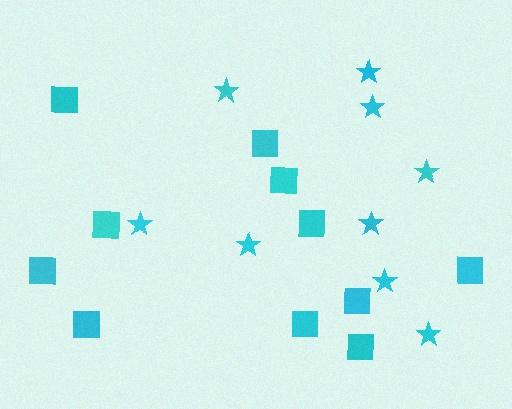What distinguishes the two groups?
There are 2 groups: one group of stars (9) and one group of squares (11).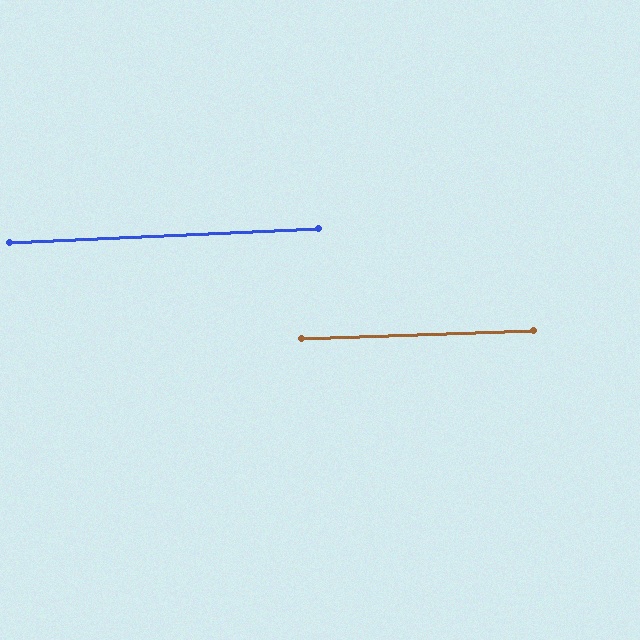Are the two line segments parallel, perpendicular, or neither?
Parallel — their directions differ by only 0.7°.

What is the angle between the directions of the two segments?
Approximately 1 degree.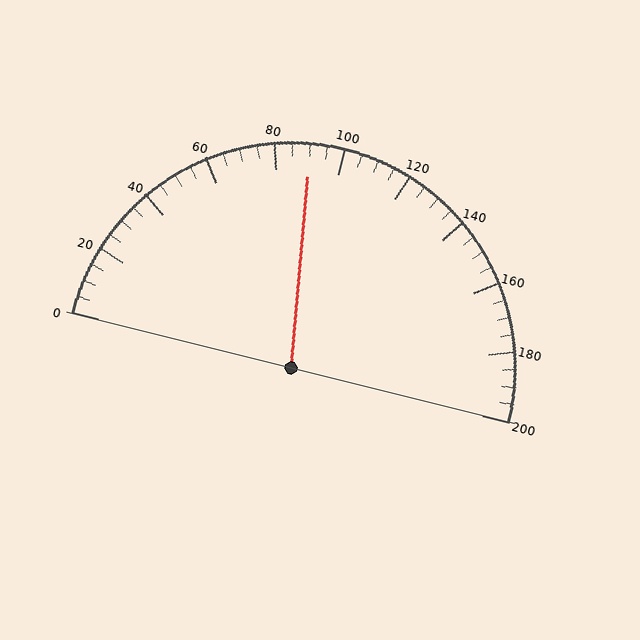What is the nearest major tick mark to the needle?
The nearest major tick mark is 80.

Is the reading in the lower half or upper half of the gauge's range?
The reading is in the lower half of the range (0 to 200).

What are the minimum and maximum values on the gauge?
The gauge ranges from 0 to 200.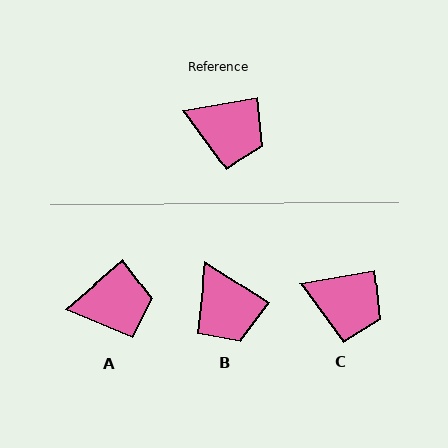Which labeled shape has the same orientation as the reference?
C.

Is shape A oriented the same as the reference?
No, it is off by about 31 degrees.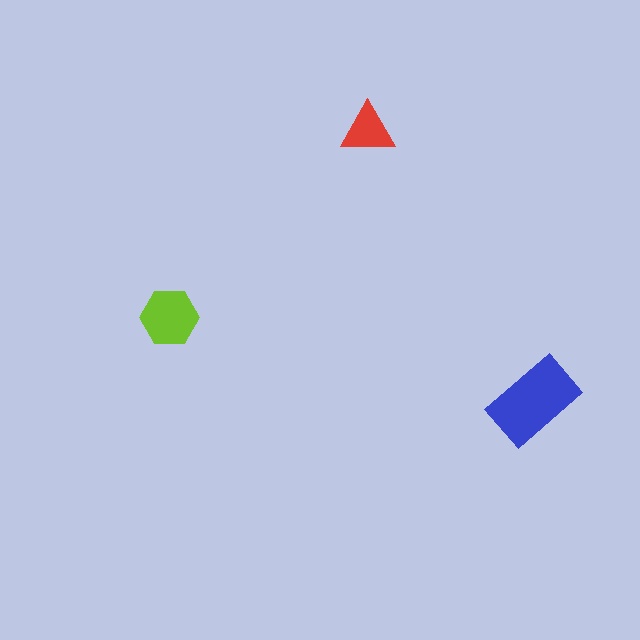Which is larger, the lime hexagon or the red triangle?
The lime hexagon.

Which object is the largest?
The blue rectangle.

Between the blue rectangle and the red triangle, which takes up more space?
The blue rectangle.